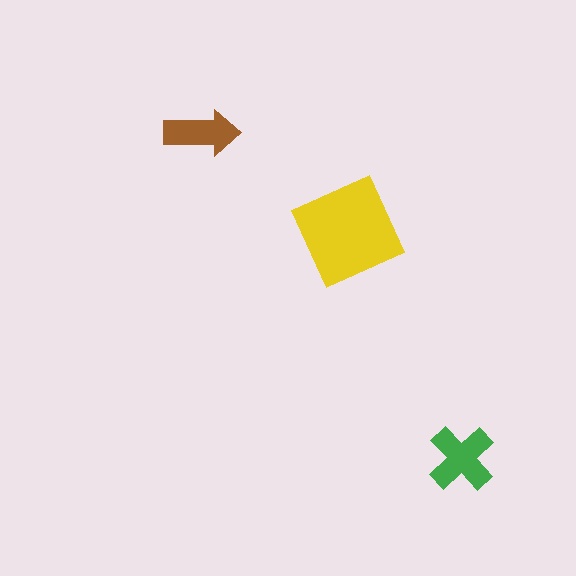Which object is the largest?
The yellow square.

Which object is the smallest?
The brown arrow.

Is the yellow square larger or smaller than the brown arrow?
Larger.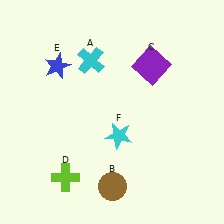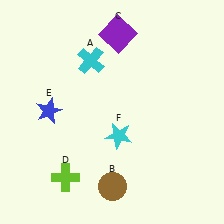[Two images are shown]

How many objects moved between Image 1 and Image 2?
2 objects moved between the two images.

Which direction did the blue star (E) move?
The blue star (E) moved down.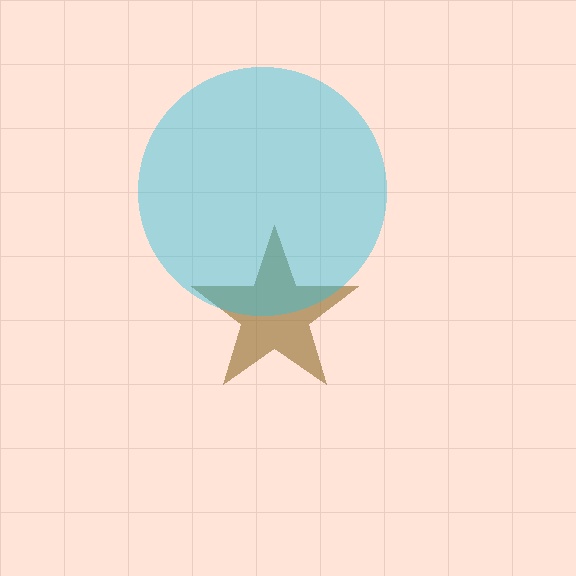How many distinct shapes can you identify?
There are 2 distinct shapes: a brown star, a cyan circle.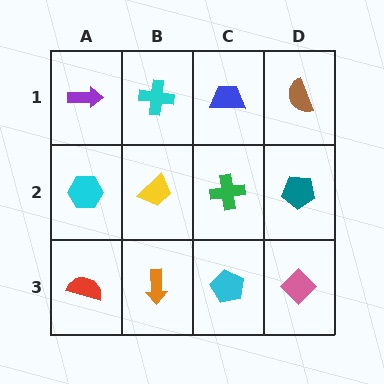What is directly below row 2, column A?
A red semicircle.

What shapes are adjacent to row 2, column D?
A brown semicircle (row 1, column D), a pink diamond (row 3, column D), a green cross (row 2, column C).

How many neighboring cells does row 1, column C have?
3.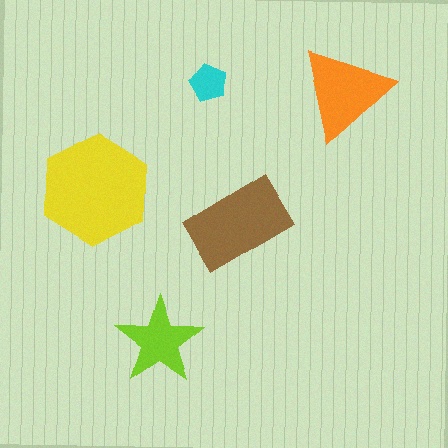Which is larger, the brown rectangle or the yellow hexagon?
The yellow hexagon.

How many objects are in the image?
There are 5 objects in the image.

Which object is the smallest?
The cyan pentagon.